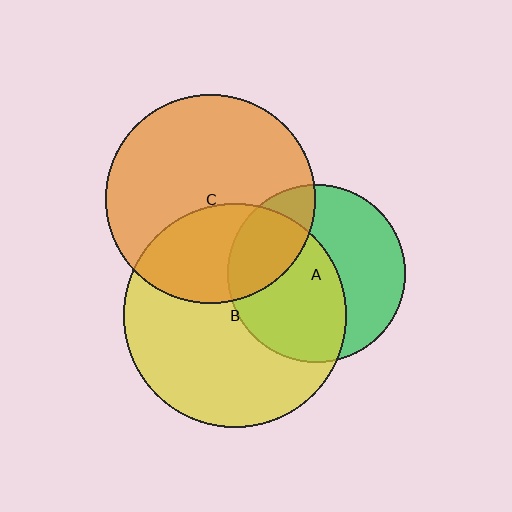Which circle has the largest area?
Circle B (yellow).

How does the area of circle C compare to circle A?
Approximately 1.4 times.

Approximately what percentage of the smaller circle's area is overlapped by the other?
Approximately 55%.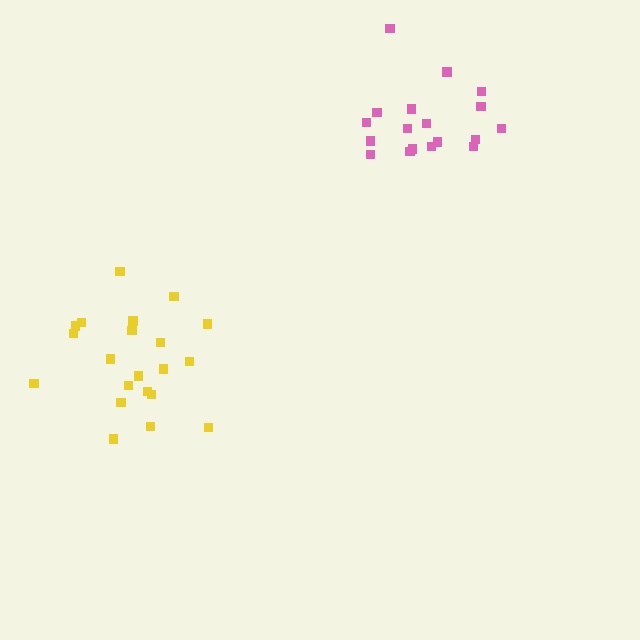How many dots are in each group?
Group 1: 21 dots, Group 2: 18 dots (39 total).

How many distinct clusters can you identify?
There are 2 distinct clusters.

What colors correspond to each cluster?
The clusters are colored: yellow, pink.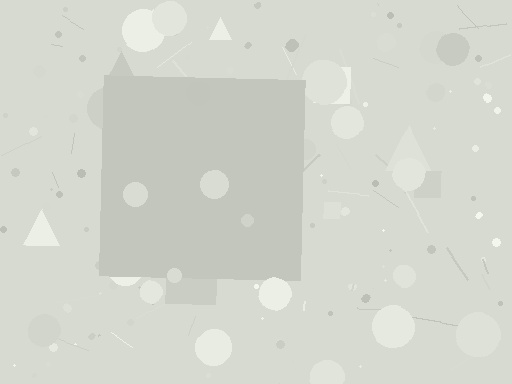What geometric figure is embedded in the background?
A square is embedded in the background.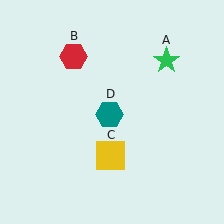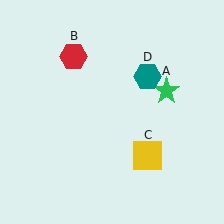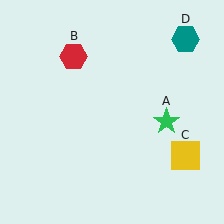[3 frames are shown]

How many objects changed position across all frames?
3 objects changed position: green star (object A), yellow square (object C), teal hexagon (object D).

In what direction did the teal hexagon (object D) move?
The teal hexagon (object D) moved up and to the right.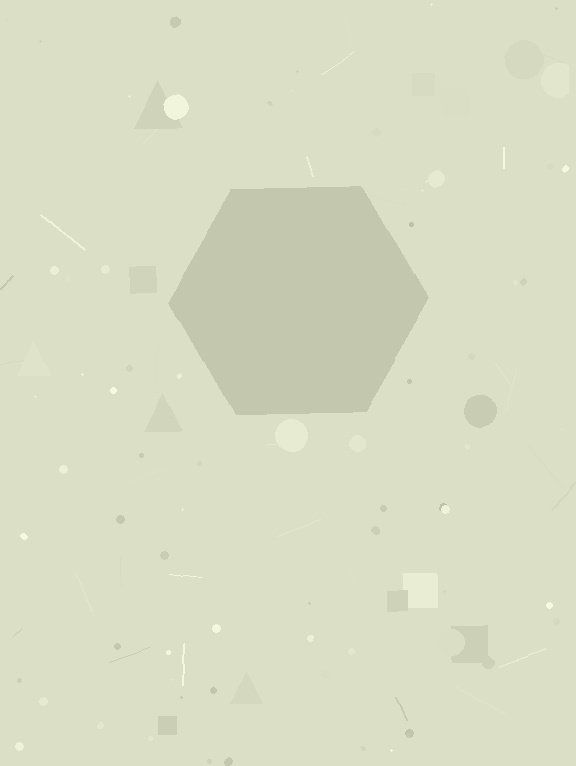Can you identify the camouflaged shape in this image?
The camouflaged shape is a hexagon.